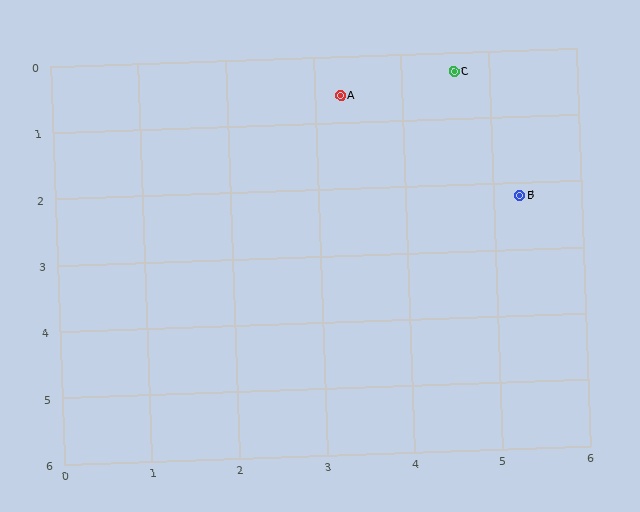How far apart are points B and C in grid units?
Points B and C are about 2.0 grid units apart.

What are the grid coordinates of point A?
Point A is at approximately (3.3, 0.6).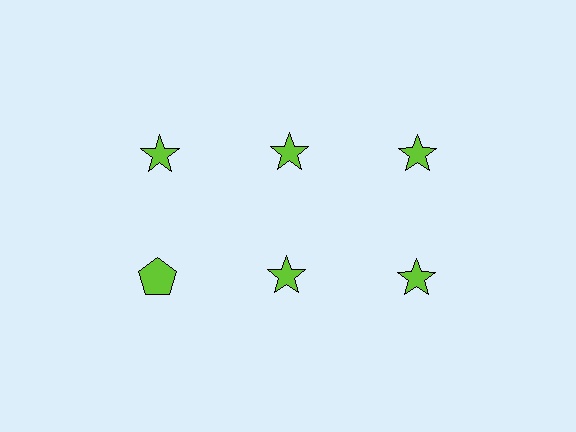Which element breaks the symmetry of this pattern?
The lime pentagon in the second row, leftmost column breaks the symmetry. All other shapes are lime stars.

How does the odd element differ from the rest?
It has a different shape: pentagon instead of star.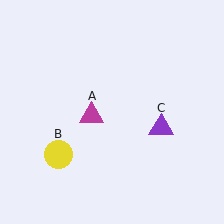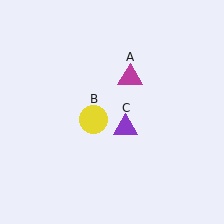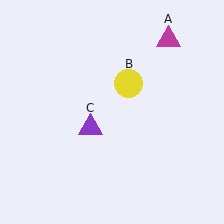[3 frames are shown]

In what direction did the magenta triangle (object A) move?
The magenta triangle (object A) moved up and to the right.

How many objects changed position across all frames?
3 objects changed position: magenta triangle (object A), yellow circle (object B), purple triangle (object C).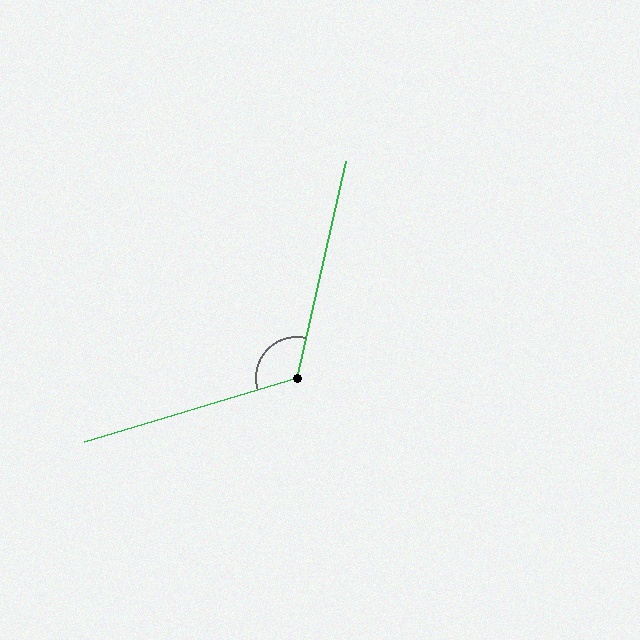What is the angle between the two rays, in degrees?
Approximately 120 degrees.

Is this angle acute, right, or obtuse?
It is obtuse.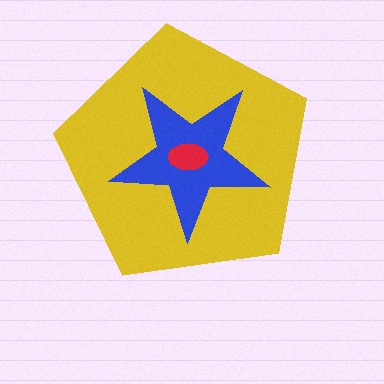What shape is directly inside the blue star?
The red ellipse.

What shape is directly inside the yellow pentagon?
The blue star.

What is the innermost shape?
The red ellipse.